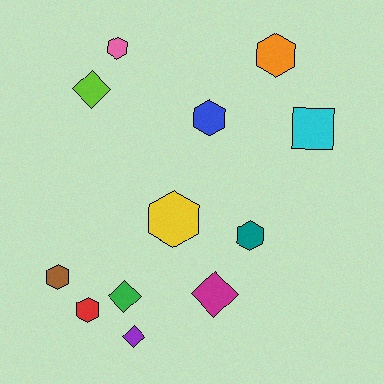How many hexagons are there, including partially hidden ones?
There are 7 hexagons.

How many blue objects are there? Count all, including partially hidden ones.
There is 1 blue object.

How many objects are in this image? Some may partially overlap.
There are 12 objects.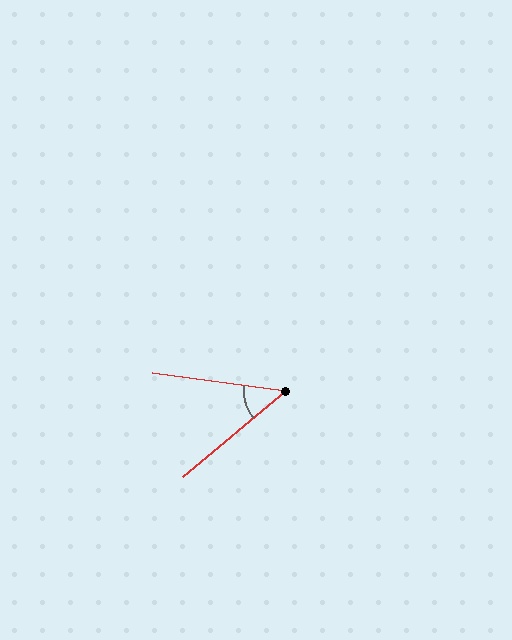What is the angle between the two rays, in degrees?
Approximately 48 degrees.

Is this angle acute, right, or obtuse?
It is acute.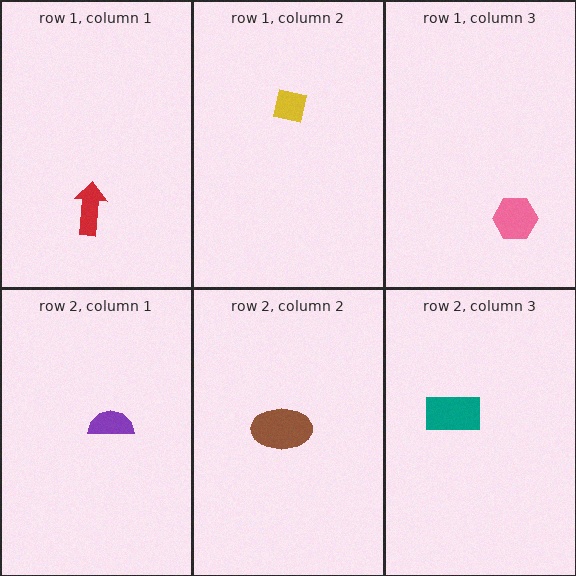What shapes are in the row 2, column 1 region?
The purple semicircle.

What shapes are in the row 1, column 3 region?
The pink hexagon.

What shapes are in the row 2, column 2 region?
The brown ellipse.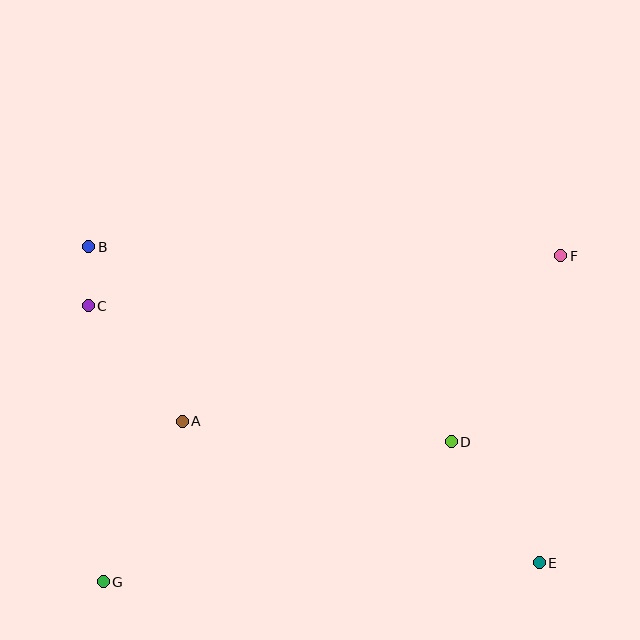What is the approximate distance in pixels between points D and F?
The distance between D and F is approximately 216 pixels.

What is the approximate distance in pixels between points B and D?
The distance between B and D is approximately 412 pixels.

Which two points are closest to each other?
Points B and C are closest to each other.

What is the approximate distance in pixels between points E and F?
The distance between E and F is approximately 308 pixels.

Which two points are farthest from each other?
Points F and G are farthest from each other.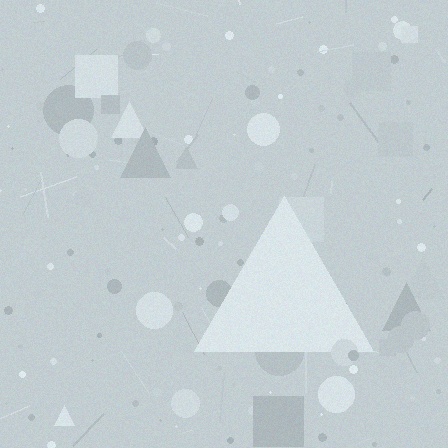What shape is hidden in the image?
A triangle is hidden in the image.